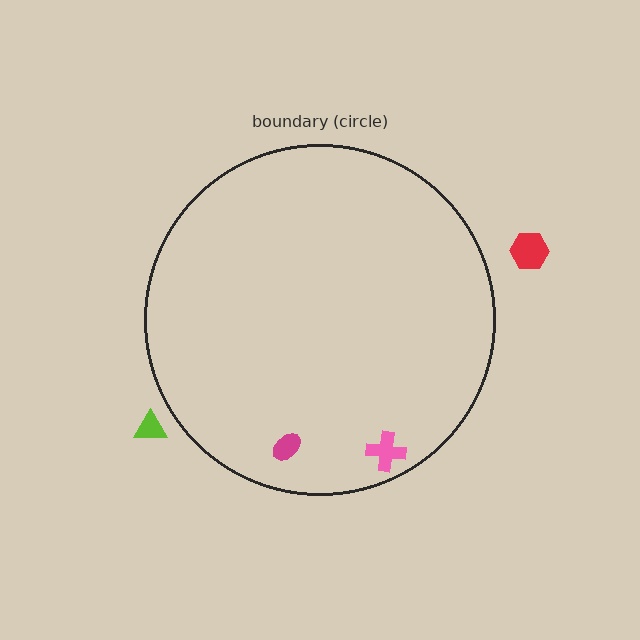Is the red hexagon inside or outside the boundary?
Outside.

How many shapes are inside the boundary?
2 inside, 2 outside.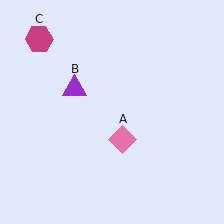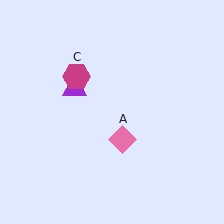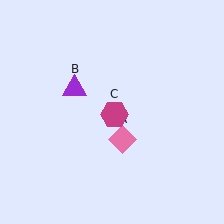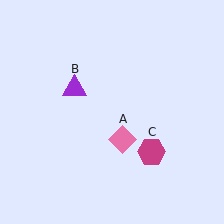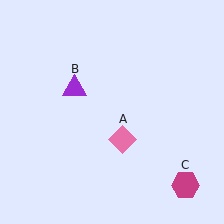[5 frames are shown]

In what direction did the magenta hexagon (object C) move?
The magenta hexagon (object C) moved down and to the right.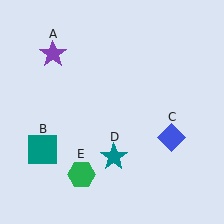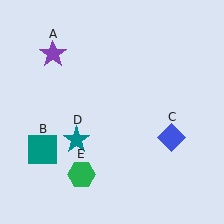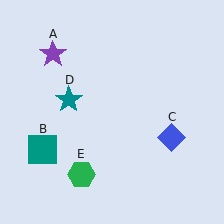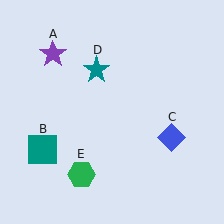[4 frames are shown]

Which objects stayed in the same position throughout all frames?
Purple star (object A) and teal square (object B) and blue diamond (object C) and green hexagon (object E) remained stationary.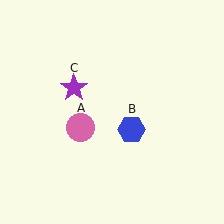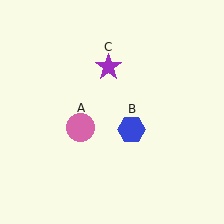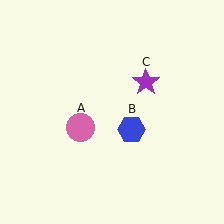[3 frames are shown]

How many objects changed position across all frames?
1 object changed position: purple star (object C).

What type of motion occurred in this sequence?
The purple star (object C) rotated clockwise around the center of the scene.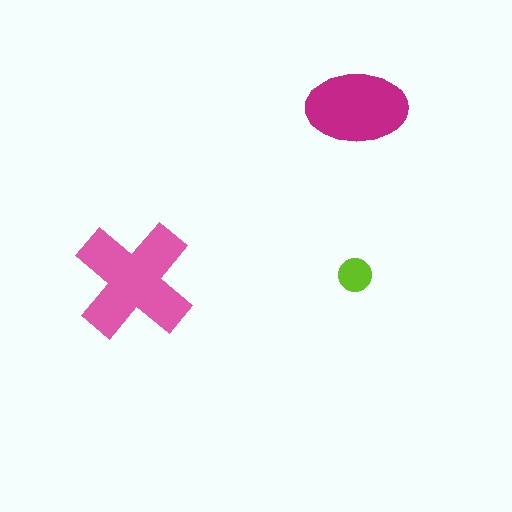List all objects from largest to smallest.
The pink cross, the magenta ellipse, the lime circle.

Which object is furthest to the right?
The magenta ellipse is rightmost.